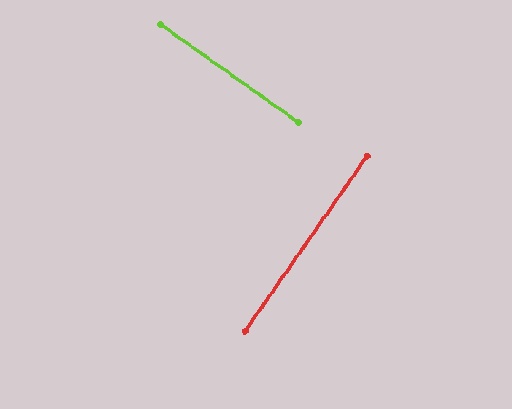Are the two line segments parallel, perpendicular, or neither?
Perpendicular — they meet at approximately 89°.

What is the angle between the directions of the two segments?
Approximately 89 degrees.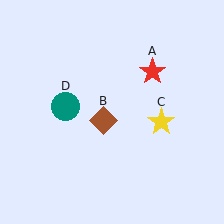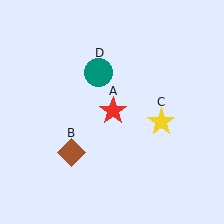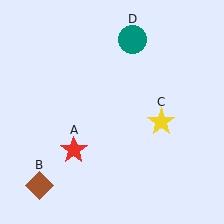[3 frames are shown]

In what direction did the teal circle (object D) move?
The teal circle (object D) moved up and to the right.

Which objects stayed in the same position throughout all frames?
Yellow star (object C) remained stationary.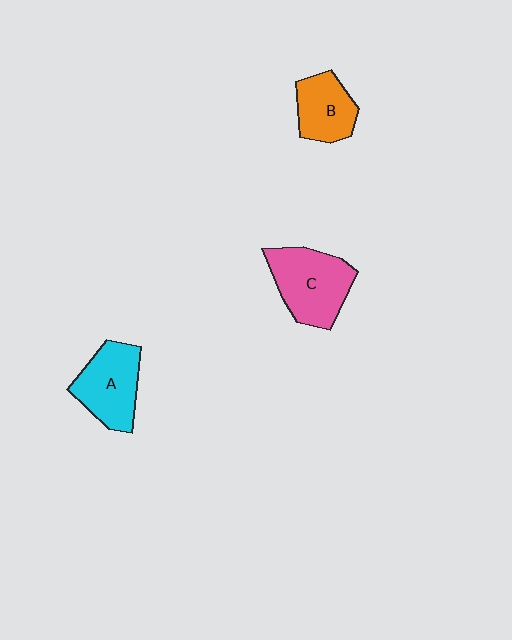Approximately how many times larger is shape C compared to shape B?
Approximately 1.5 times.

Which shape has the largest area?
Shape C (pink).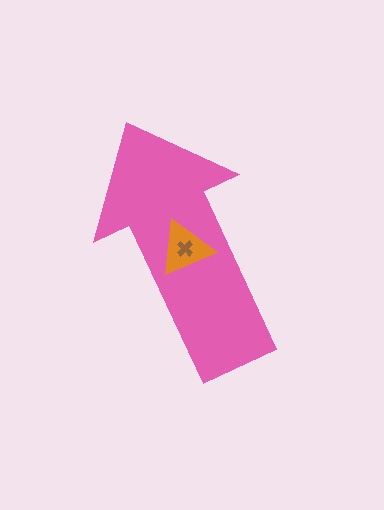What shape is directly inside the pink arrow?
The orange triangle.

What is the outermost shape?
The pink arrow.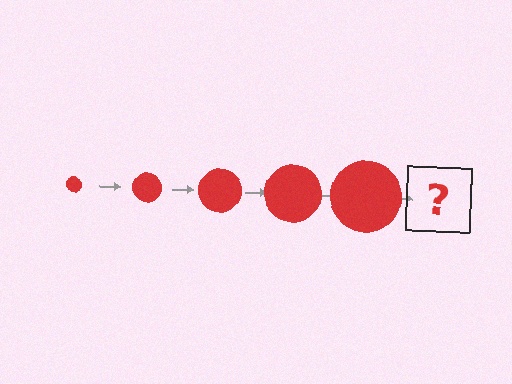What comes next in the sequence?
The next element should be a red circle, larger than the previous one.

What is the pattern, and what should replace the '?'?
The pattern is that the circle gets progressively larger each step. The '?' should be a red circle, larger than the previous one.